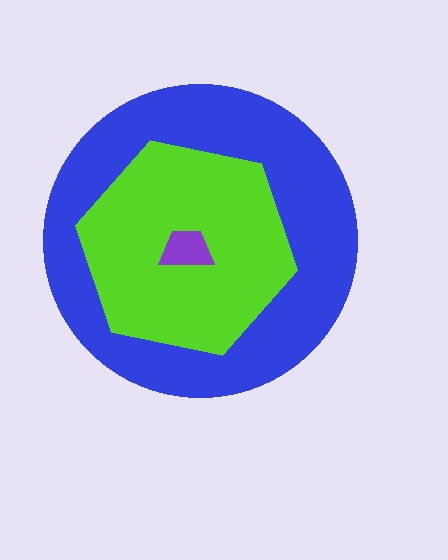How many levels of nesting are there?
3.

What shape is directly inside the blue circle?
The lime hexagon.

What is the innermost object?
The purple trapezoid.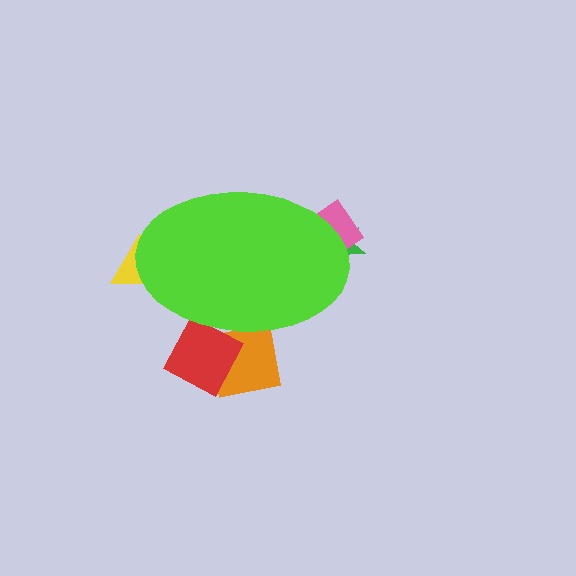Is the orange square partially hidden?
Yes, the orange square is partially hidden behind the lime ellipse.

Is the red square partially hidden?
Yes, the red square is partially hidden behind the lime ellipse.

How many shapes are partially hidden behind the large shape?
5 shapes are partially hidden.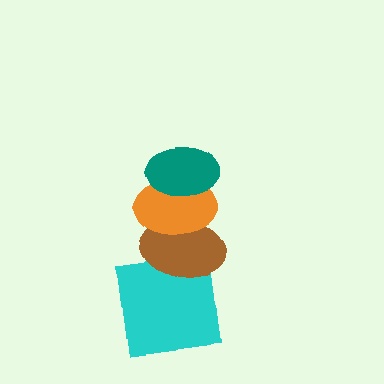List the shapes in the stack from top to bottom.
From top to bottom: the teal ellipse, the orange ellipse, the brown ellipse, the cyan square.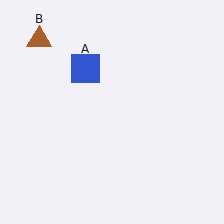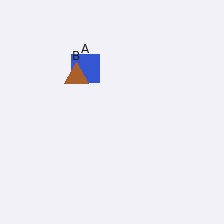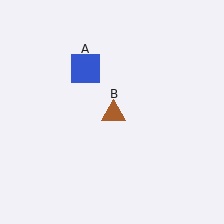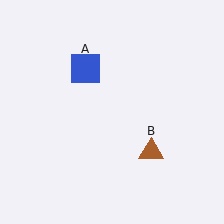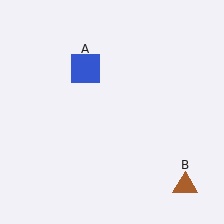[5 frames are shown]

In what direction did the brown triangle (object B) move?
The brown triangle (object B) moved down and to the right.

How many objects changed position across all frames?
1 object changed position: brown triangle (object B).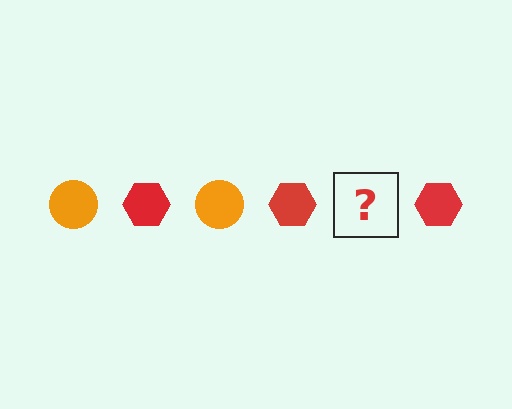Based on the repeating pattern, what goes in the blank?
The blank should be an orange circle.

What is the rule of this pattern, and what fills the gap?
The rule is that the pattern alternates between orange circle and red hexagon. The gap should be filled with an orange circle.